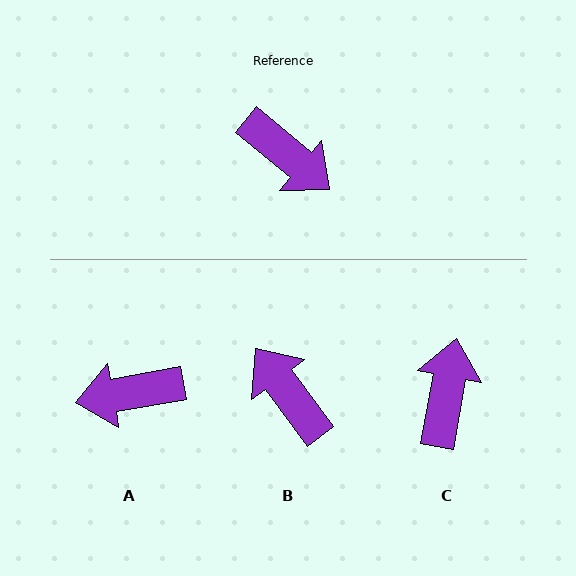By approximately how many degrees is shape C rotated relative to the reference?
Approximately 120 degrees counter-clockwise.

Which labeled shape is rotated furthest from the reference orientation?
B, about 167 degrees away.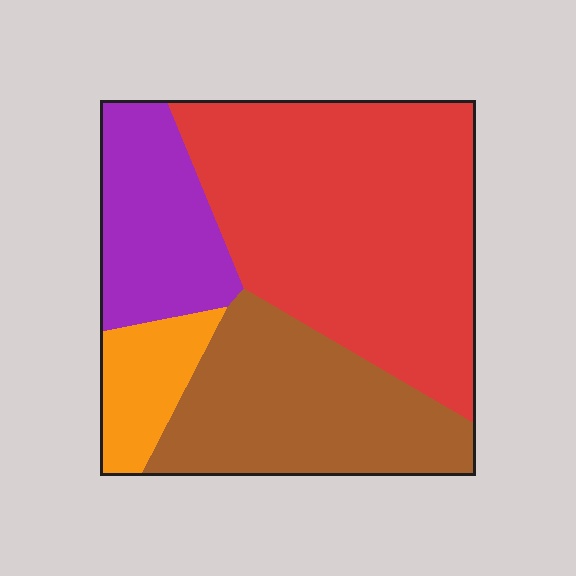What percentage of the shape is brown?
Brown covers roughly 25% of the shape.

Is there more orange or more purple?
Purple.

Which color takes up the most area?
Red, at roughly 45%.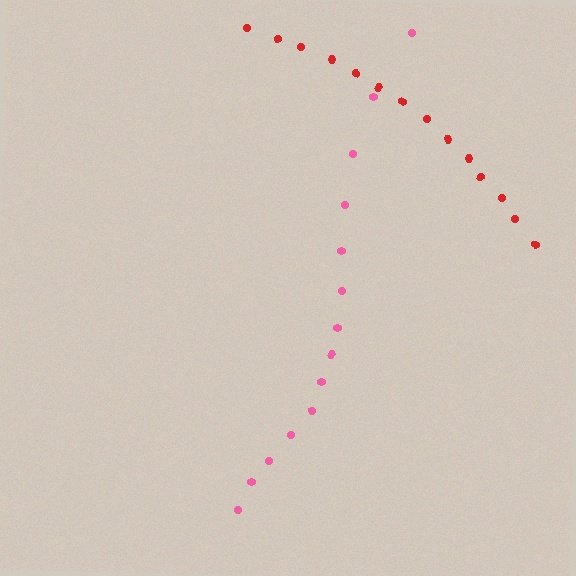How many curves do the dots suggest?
There are 2 distinct paths.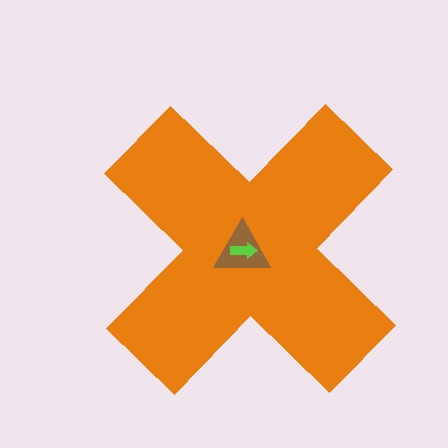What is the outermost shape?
The orange cross.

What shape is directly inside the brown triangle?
The lime arrow.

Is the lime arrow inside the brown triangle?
Yes.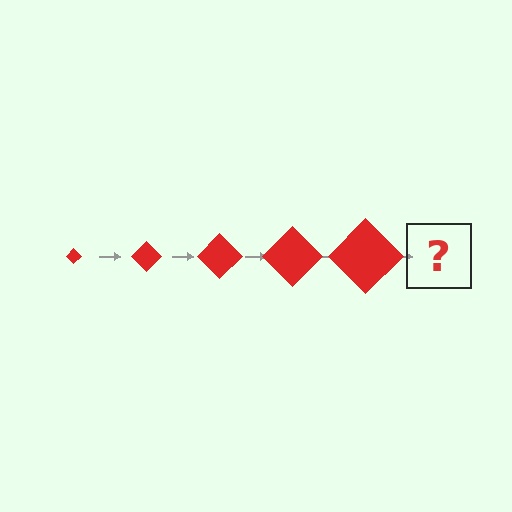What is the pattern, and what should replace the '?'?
The pattern is that the diamond gets progressively larger each step. The '?' should be a red diamond, larger than the previous one.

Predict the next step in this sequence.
The next step is a red diamond, larger than the previous one.